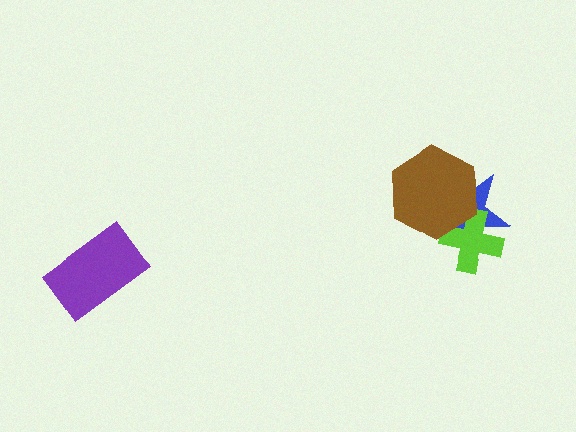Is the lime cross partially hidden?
Yes, it is partially covered by another shape.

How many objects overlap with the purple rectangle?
0 objects overlap with the purple rectangle.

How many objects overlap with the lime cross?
2 objects overlap with the lime cross.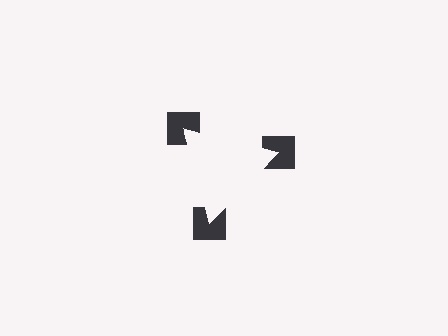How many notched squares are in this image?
There are 3 — one at each vertex of the illusory triangle.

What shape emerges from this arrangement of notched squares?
An illusory triangle — its edges are inferred from the aligned wedge cuts in the notched squares, not physically drawn.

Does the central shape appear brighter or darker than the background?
It typically appears slightly brighter than the background, even though no actual brightness change is drawn.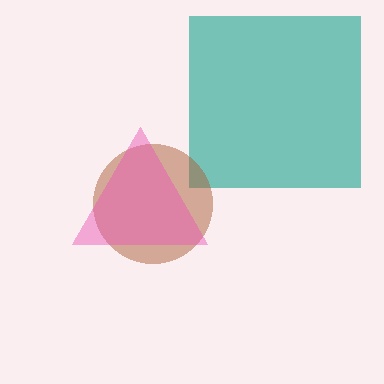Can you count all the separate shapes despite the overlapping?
Yes, there are 3 separate shapes.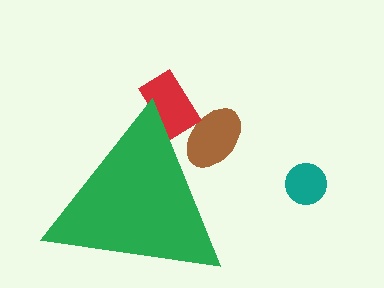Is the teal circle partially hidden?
No, the teal circle is fully visible.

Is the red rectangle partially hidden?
Yes, the red rectangle is partially hidden behind the green triangle.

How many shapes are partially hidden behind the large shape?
2 shapes are partially hidden.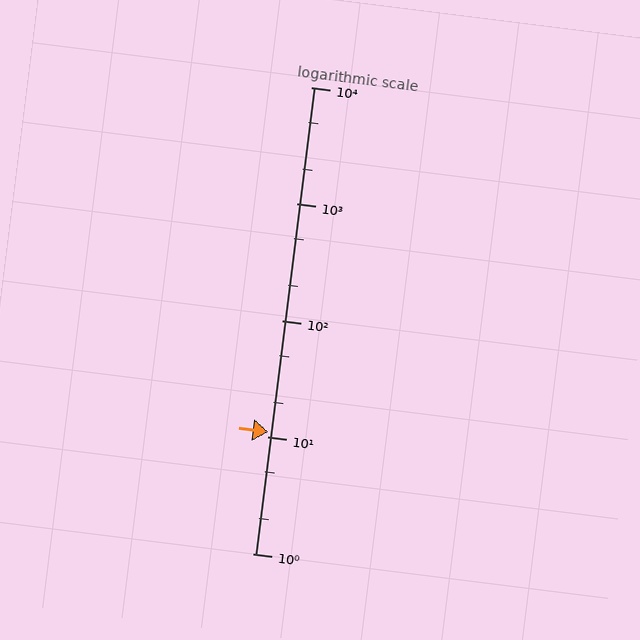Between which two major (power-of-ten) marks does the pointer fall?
The pointer is between 10 and 100.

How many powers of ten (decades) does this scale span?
The scale spans 4 decades, from 1 to 10000.